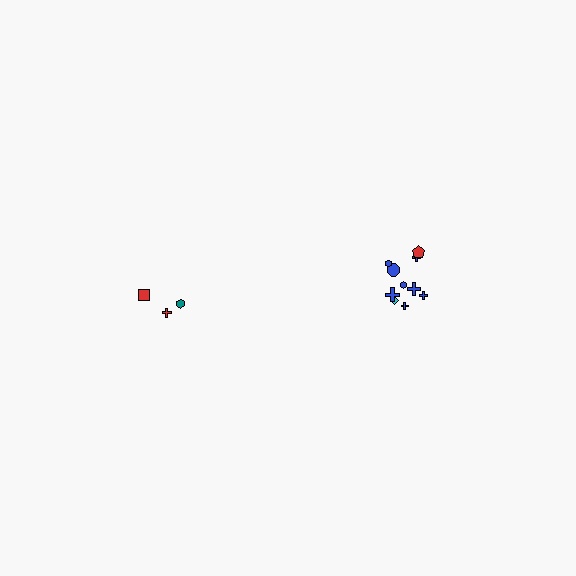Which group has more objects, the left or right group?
The right group.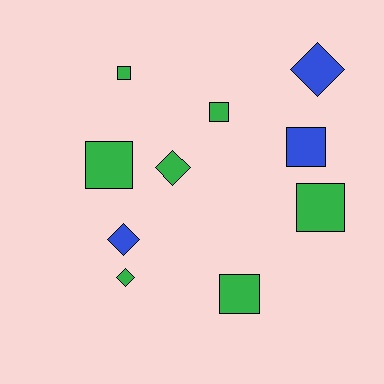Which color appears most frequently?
Green, with 7 objects.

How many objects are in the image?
There are 10 objects.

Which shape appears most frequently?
Square, with 6 objects.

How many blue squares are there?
There is 1 blue square.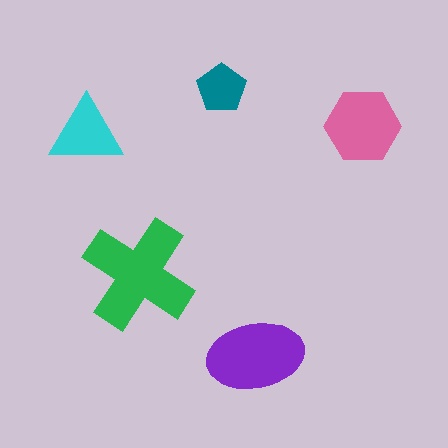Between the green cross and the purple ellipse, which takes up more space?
The green cross.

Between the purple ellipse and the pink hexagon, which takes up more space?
The purple ellipse.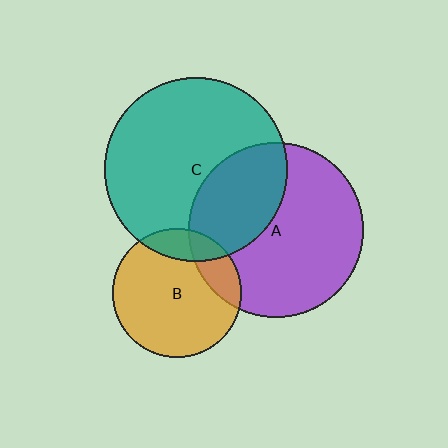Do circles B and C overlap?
Yes.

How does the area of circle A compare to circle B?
Approximately 1.9 times.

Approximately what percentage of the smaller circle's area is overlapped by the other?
Approximately 15%.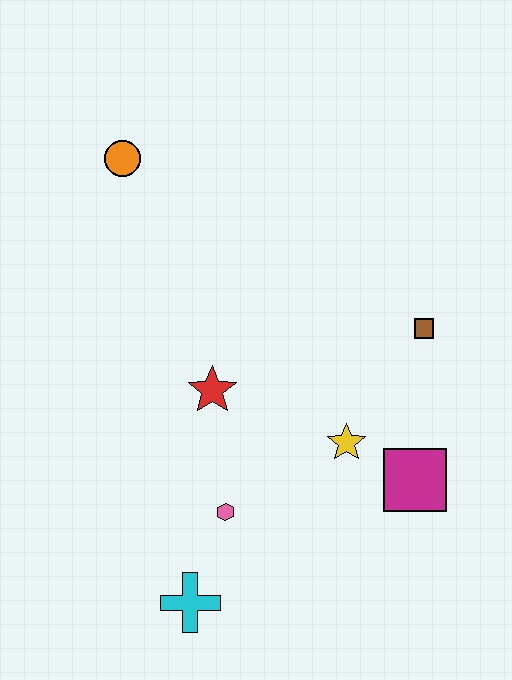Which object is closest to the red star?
The pink hexagon is closest to the red star.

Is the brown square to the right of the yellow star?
Yes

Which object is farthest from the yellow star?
The orange circle is farthest from the yellow star.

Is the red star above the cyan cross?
Yes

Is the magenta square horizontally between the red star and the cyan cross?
No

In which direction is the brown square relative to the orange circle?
The brown square is to the right of the orange circle.